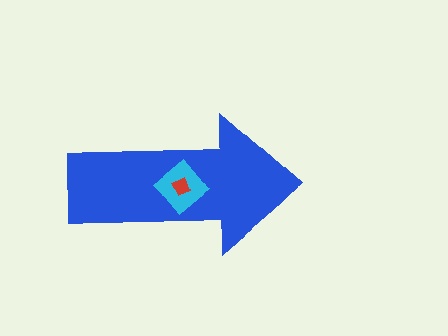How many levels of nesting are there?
3.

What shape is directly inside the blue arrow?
The cyan diamond.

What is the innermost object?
The red square.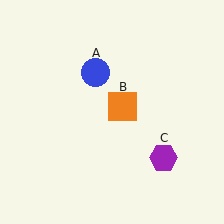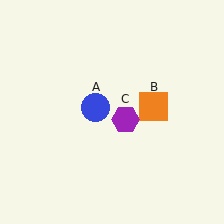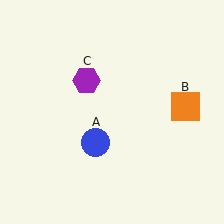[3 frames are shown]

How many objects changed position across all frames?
3 objects changed position: blue circle (object A), orange square (object B), purple hexagon (object C).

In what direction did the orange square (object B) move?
The orange square (object B) moved right.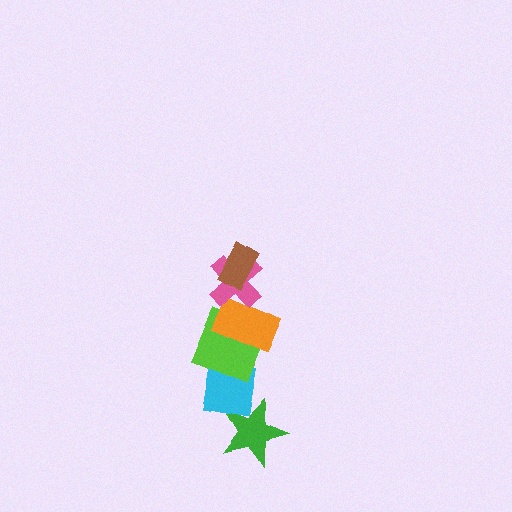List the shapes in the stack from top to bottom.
From top to bottom: the brown rectangle, the pink cross, the orange rectangle, the lime square, the cyan square, the green star.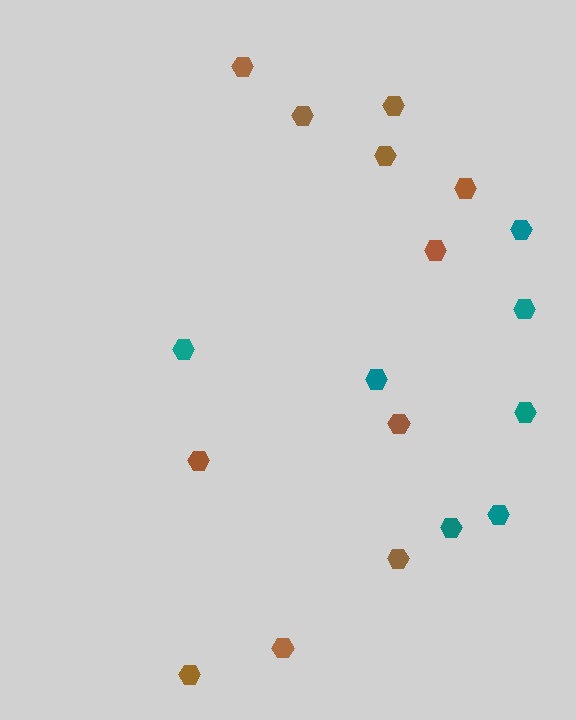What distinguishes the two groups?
There are 2 groups: one group of brown hexagons (11) and one group of teal hexagons (7).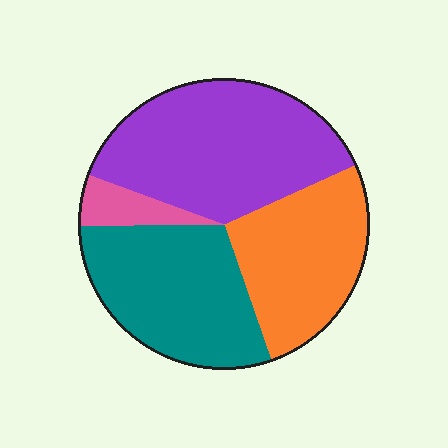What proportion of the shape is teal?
Teal covers 30% of the shape.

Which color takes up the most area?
Purple, at roughly 40%.